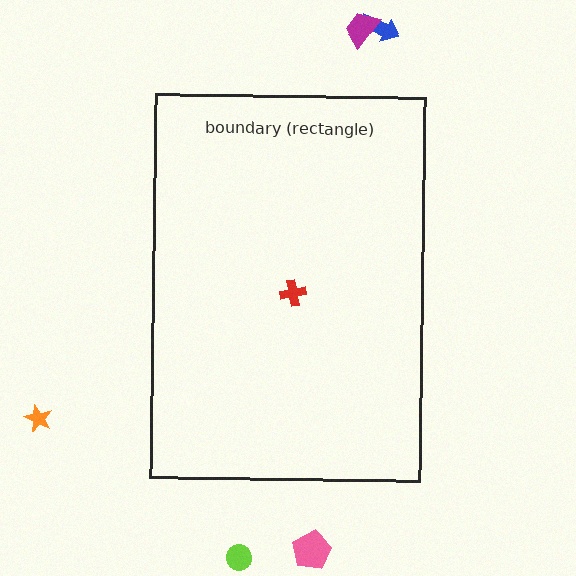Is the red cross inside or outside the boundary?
Inside.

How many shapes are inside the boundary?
1 inside, 5 outside.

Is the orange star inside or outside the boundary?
Outside.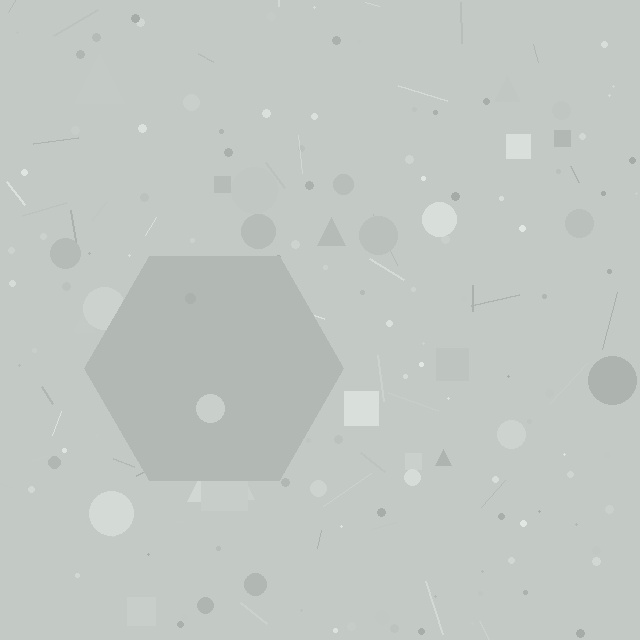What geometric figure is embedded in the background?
A hexagon is embedded in the background.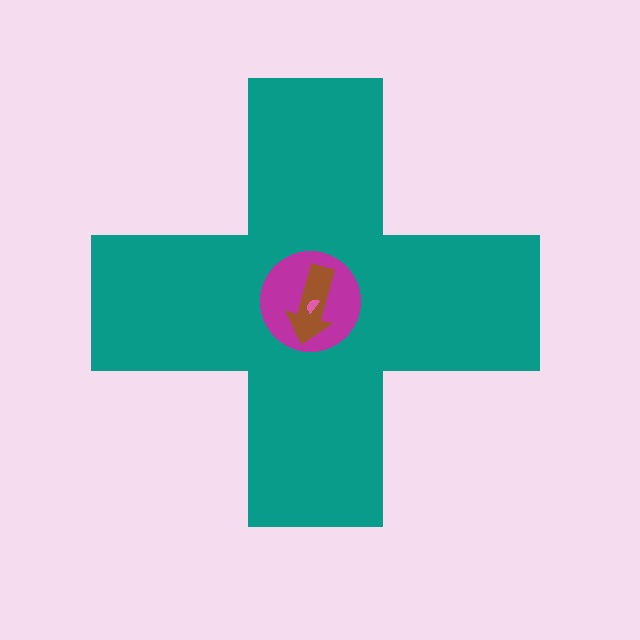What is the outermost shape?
The teal cross.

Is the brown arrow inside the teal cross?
Yes.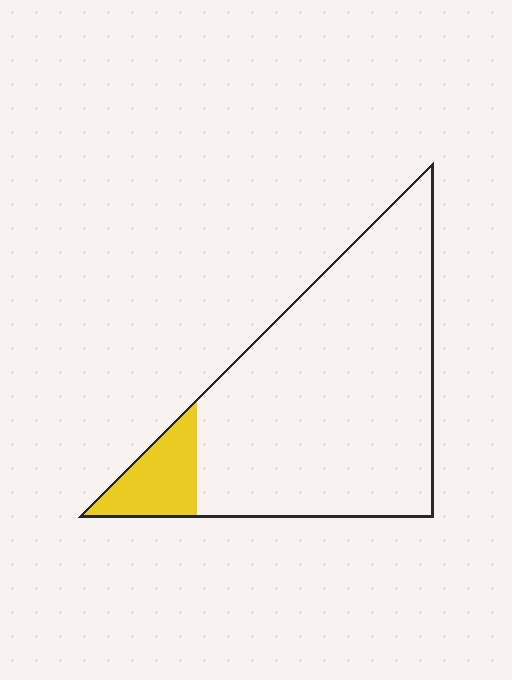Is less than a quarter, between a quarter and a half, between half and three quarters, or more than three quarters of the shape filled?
Less than a quarter.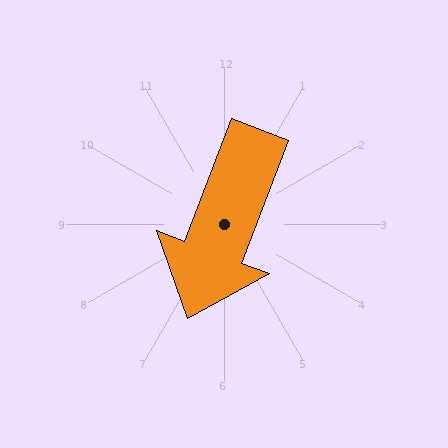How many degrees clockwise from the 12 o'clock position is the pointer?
Approximately 201 degrees.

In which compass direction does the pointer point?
South.